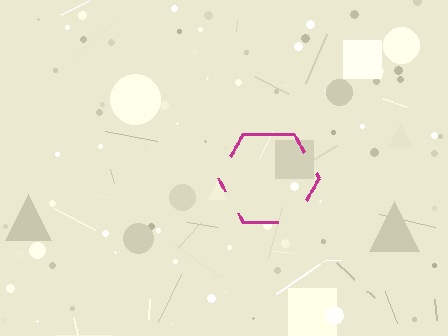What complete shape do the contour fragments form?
The contour fragments form a hexagon.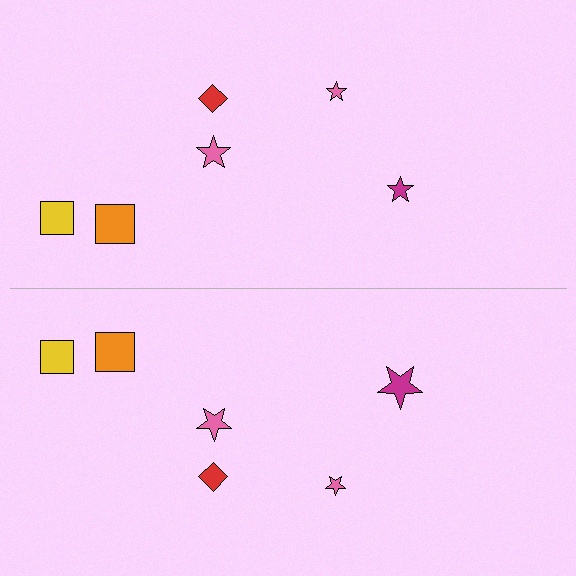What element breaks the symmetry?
The magenta star on the bottom side has a different size than its mirror counterpart.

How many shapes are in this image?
There are 12 shapes in this image.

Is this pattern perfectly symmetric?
No, the pattern is not perfectly symmetric. The magenta star on the bottom side has a different size than its mirror counterpart.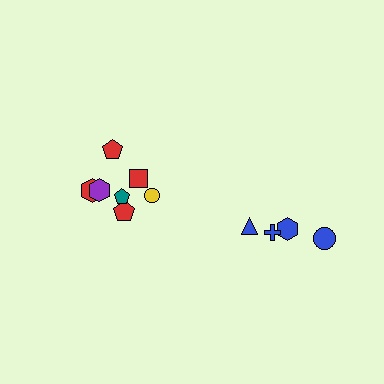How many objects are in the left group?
There are 7 objects.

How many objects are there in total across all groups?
There are 11 objects.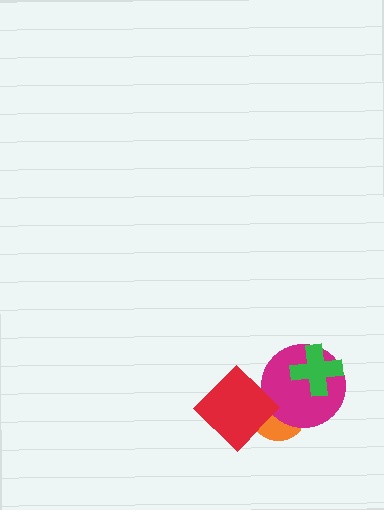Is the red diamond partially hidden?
No, no other shape covers it.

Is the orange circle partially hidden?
Yes, it is partially covered by another shape.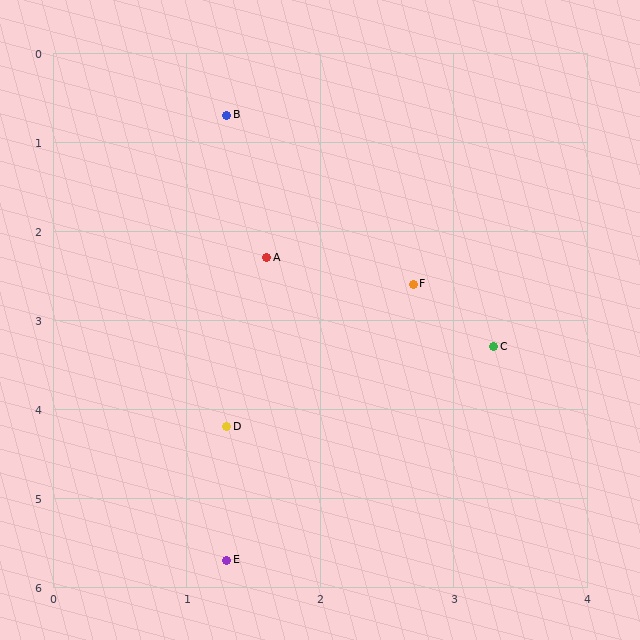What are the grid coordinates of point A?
Point A is at approximately (1.6, 2.3).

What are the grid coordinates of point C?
Point C is at approximately (3.3, 3.3).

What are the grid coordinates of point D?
Point D is at approximately (1.3, 4.2).